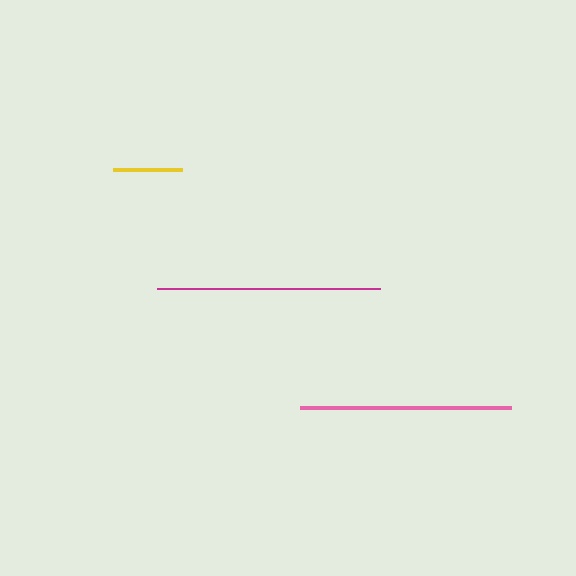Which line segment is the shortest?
The yellow line is the shortest at approximately 70 pixels.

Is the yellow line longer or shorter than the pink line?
The pink line is longer than the yellow line.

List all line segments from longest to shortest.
From longest to shortest: magenta, pink, yellow.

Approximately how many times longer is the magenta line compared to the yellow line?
The magenta line is approximately 3.2 times the length of the yellow line.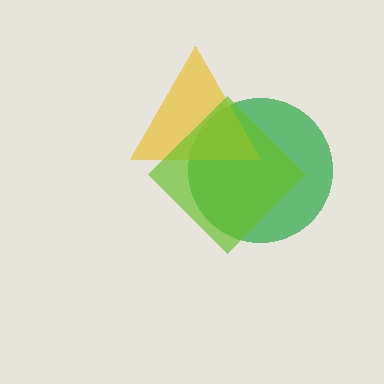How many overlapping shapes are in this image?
There are 3 overlapping shapes in the image.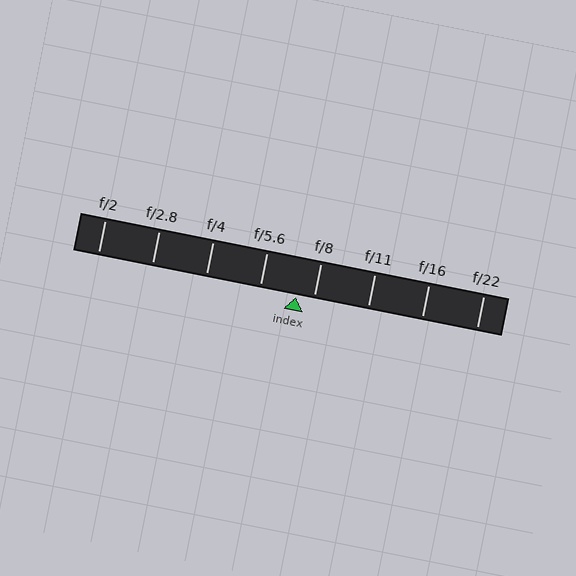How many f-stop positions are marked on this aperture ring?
There are 8 f-stop positions marked.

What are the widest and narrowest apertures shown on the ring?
The widest aperture shown is f/2 and the narrowest is f/22.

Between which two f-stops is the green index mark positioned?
The index mark is between f/5.6 and f/8.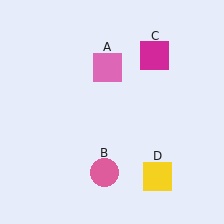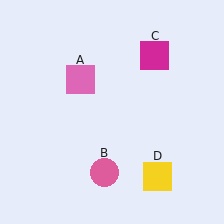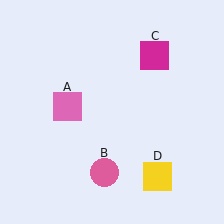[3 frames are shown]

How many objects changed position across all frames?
1 object changed position: pink square (object A).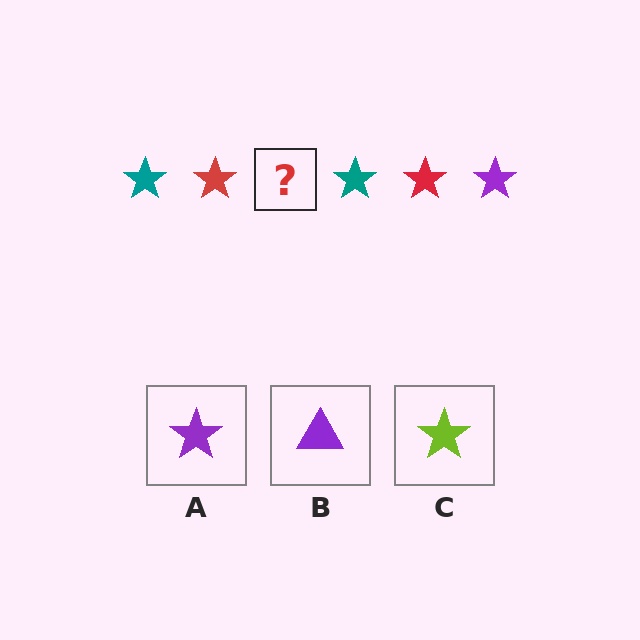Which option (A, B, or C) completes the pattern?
A.